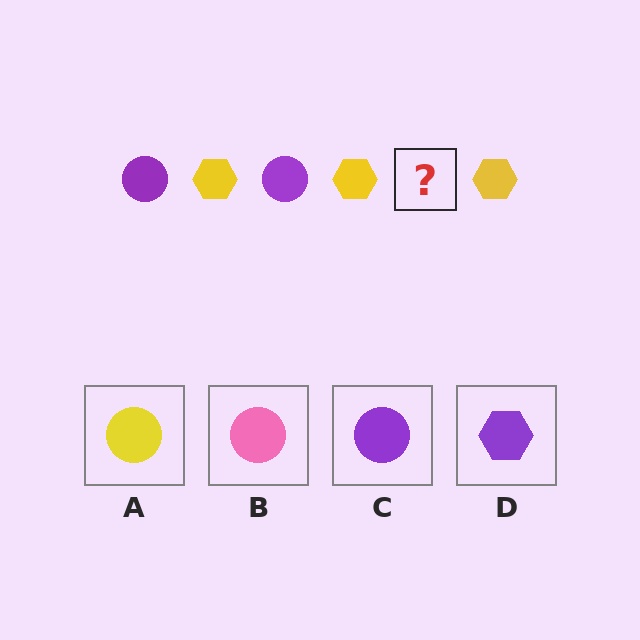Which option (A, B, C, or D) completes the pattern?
C.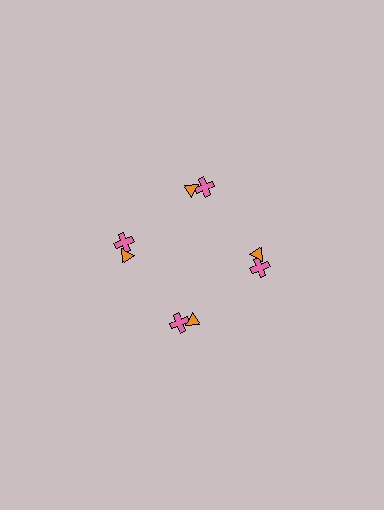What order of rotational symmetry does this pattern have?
This pattern has 4-fold rotational symmetry.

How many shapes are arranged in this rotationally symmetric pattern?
There are 8 shapes, arranged in 4 groups of 2.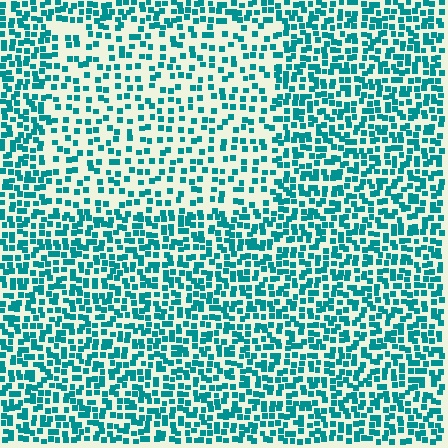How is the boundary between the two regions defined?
The boundary is defined by a change in element density (approximately 1.8x ratio). All elements are the same color, size, and shape.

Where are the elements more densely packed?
The elements are more densely packed outside the rectangle boundary.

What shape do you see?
I see a rectangle.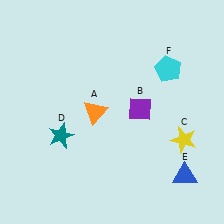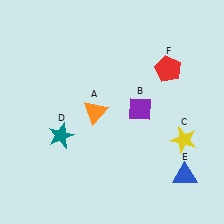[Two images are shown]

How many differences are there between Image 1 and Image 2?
There is 1 difference between the two images.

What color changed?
The pentagon (F) changed from cyan in Image 1 to red in Image 2.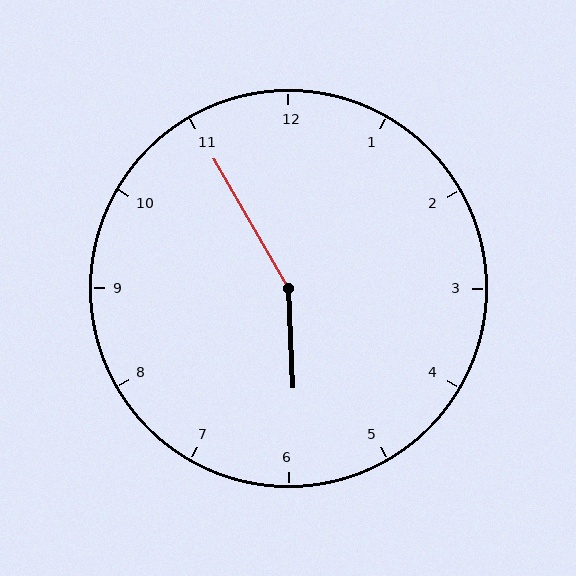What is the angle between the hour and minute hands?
Approximately 152 degrees.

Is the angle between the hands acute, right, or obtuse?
It is obtuse.